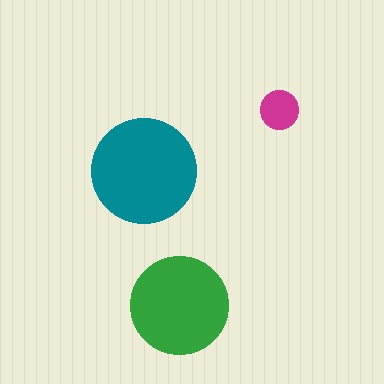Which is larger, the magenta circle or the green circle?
The green one.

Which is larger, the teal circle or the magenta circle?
The teal one.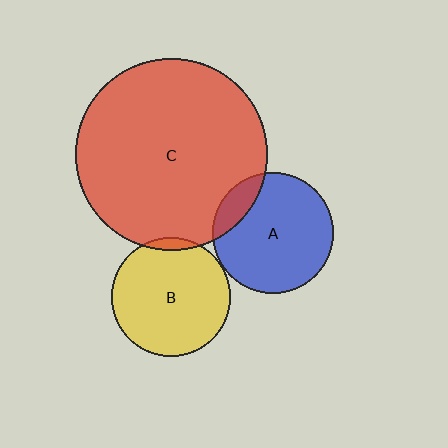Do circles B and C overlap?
Yes.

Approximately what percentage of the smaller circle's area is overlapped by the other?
Approximately 5%.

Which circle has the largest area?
Circle C (red).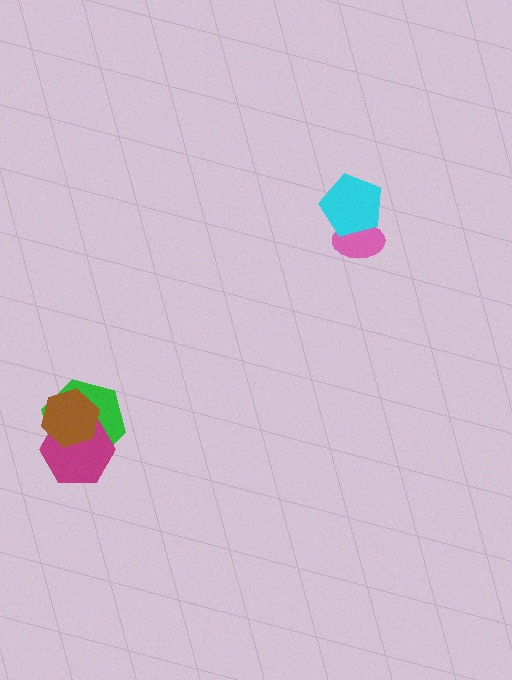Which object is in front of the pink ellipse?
The cyan pentagon is in front of the pink ellipse.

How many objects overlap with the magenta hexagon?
2 objects overlap with the magenta hexagon.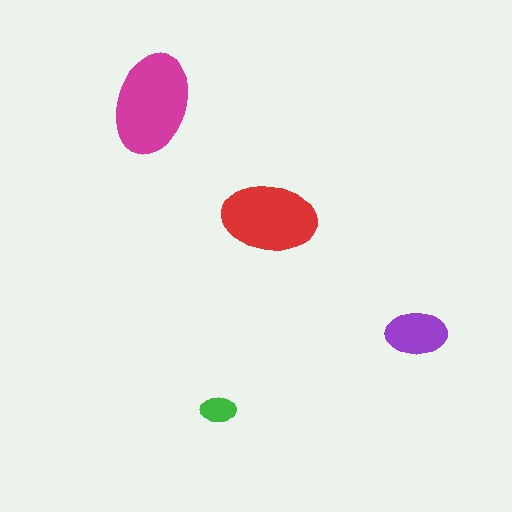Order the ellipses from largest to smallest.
the magenta one, the red one, the purple one, the green one.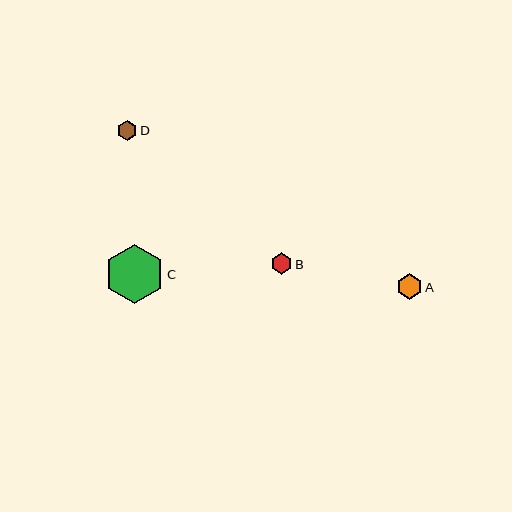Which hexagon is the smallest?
Hexagon D is the smallest with a size of approximately 20 pixels.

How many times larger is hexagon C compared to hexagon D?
Hexagon C is approximately 3.1 times the size of hexagon D.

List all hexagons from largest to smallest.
From largest to smallest: C, A, B, D.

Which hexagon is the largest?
Hexagon C is the largest with a size of approximately 60 pixels.